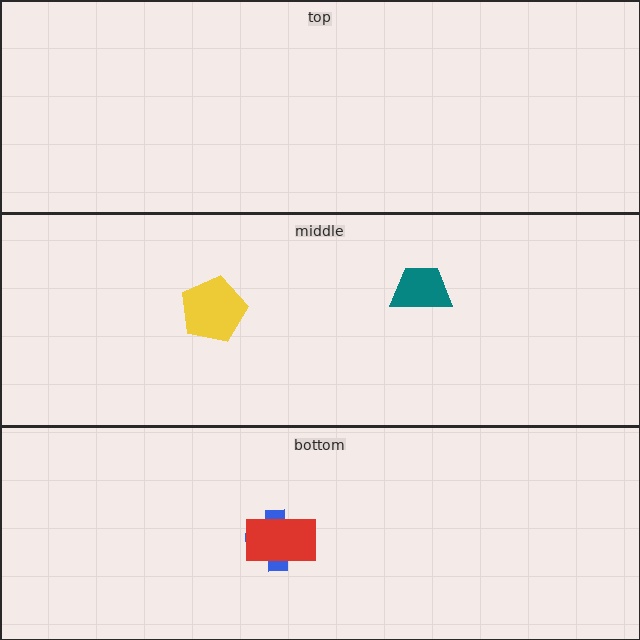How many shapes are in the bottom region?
2.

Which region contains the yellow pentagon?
The middle region.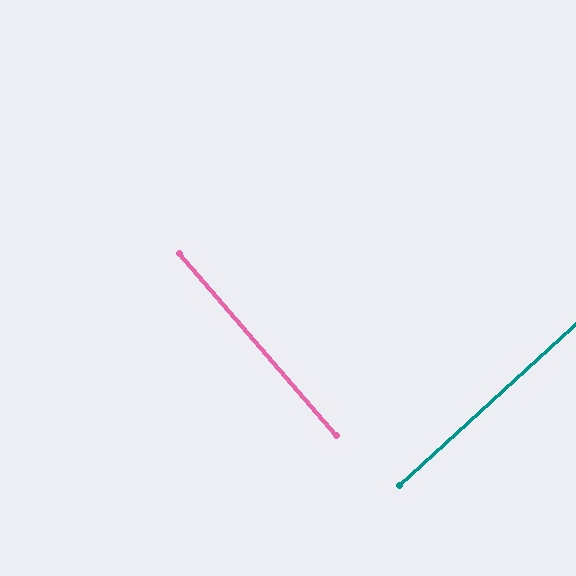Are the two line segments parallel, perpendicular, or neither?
Perpendicular — they meet at approximately 89°.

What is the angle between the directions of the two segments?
Approximately 89 degrees.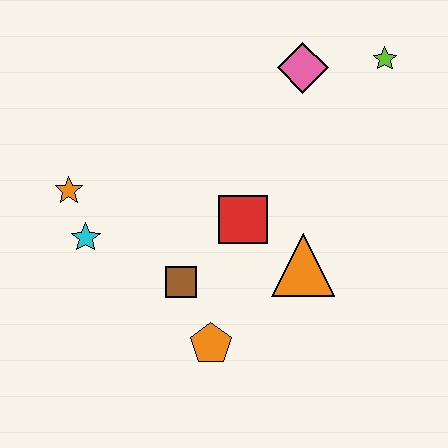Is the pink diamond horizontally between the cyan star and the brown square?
No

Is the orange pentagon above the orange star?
No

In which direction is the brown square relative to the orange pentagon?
The brown square is above the orange pentagon.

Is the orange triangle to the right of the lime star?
No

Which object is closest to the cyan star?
The orange star is closest to the cyan star.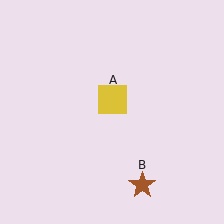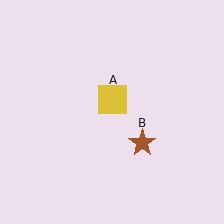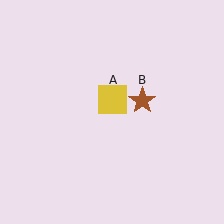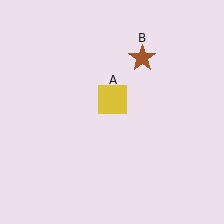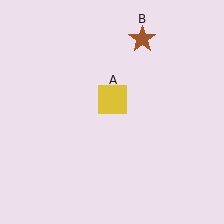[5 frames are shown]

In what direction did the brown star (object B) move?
The brown star (object B) moved up.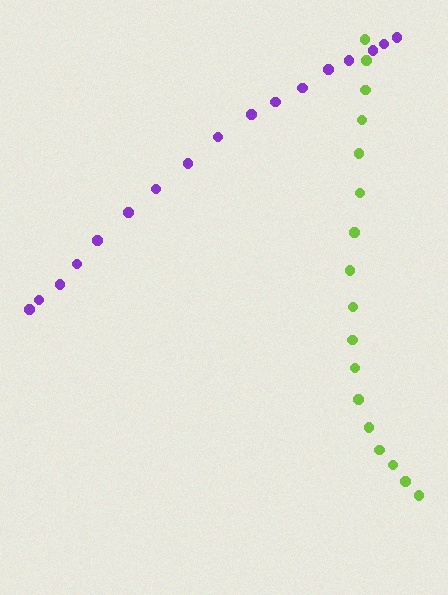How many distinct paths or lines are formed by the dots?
There are 2 distinct paths.